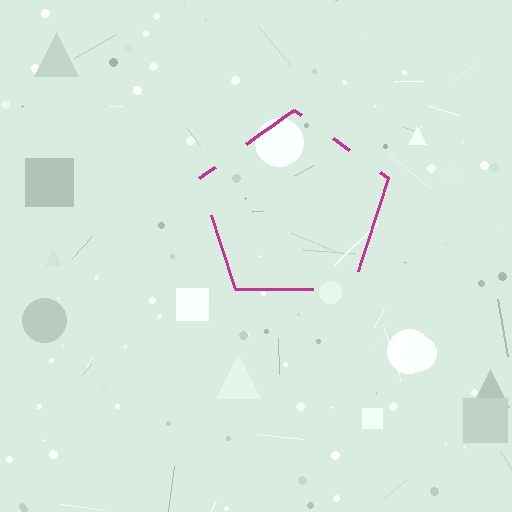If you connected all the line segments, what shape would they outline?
They would outline a pentagon.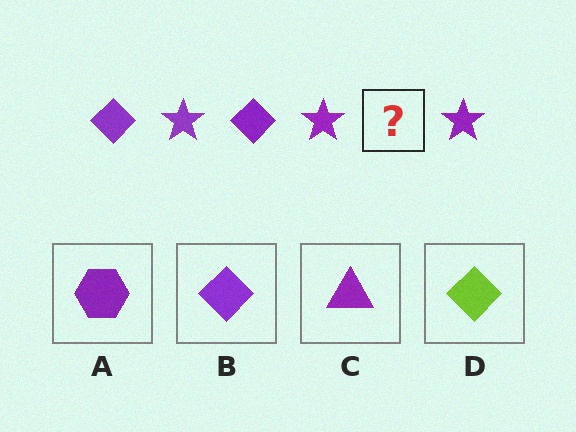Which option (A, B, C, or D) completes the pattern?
B.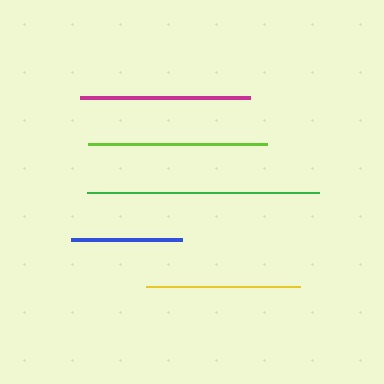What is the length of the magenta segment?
The magenta segment is approximately 170 pixels long.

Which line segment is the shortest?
The blue line is the shortest at approximately 112 pixels.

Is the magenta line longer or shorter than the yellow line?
The magenta line is longer than the yellow line.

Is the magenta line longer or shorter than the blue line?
The magenta line is longer than the blue line.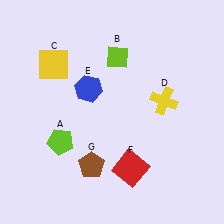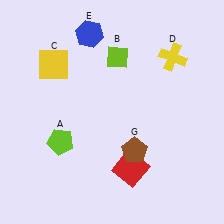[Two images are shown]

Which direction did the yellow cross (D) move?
The yellow cross (D) moved up.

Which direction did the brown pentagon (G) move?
The brown pentagon (G) moved right.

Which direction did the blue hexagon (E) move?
The blue hexagon (E) moved up.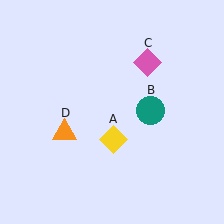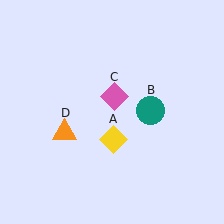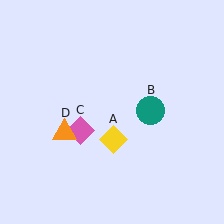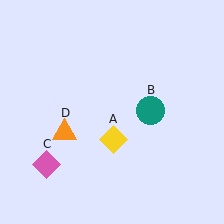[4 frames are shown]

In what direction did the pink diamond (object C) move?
The pink diamond (object C) moved down and to the left.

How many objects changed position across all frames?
1 object changed position: pink diamond (object C).